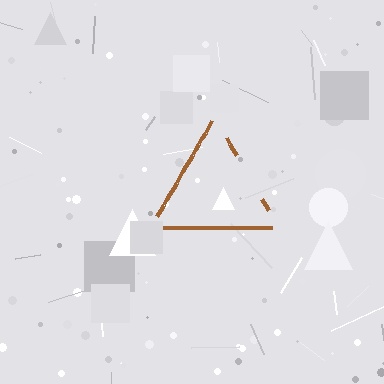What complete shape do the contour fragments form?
The contour fragments form a triangle.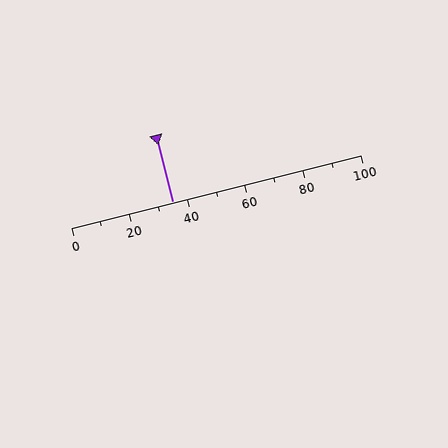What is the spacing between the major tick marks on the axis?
The major ticks are spaced 20 apart.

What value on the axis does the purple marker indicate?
The marker indicates approximately 35.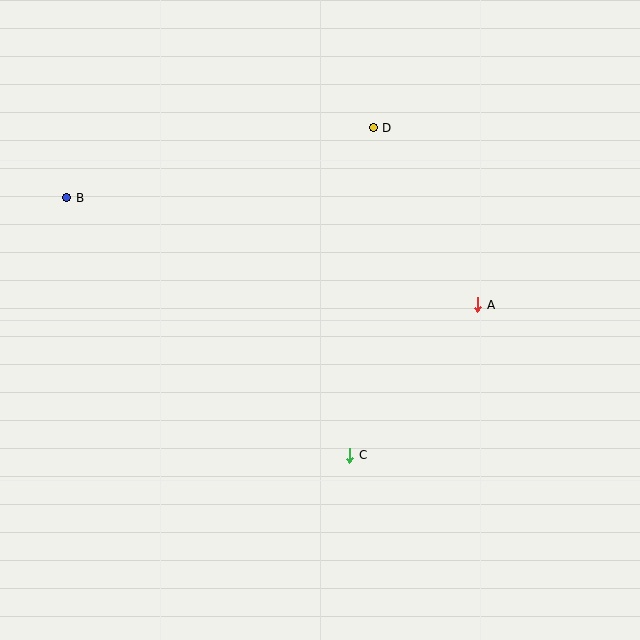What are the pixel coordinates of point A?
Point A is at (478, 305).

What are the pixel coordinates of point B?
Point B is at (67, 198).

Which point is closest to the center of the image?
Point C at (350, 455) is closest to the center.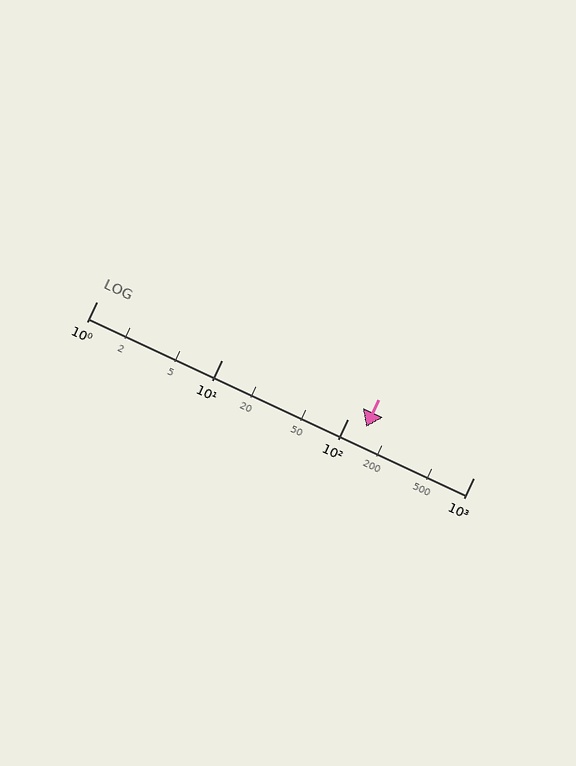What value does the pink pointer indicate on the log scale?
The pointer indicates approximately 140.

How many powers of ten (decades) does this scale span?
The scale spans 3 decades, from 1 to 1000.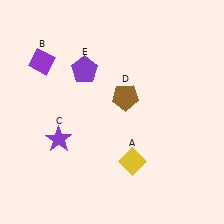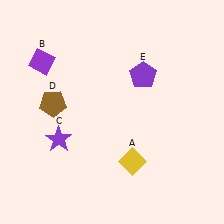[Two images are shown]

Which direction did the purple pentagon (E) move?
The purple pentagon (E) moved right.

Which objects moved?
The objects that moved are: the brown pentagon (D), the purple pentagon (E).